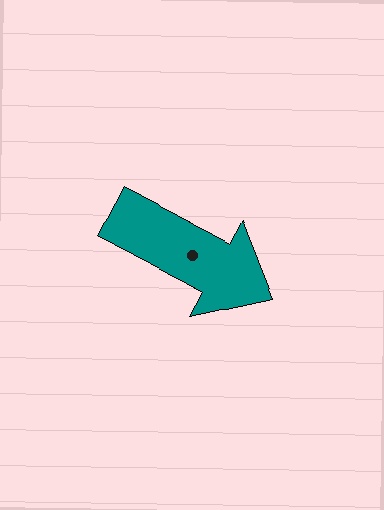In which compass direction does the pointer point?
Southeast.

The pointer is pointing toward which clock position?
Roughly 4 o'clock.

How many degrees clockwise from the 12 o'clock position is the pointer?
Approximately 118 degrees.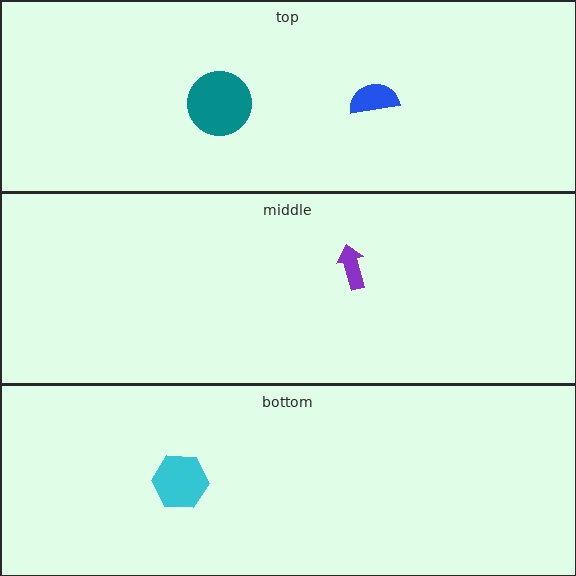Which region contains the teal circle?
The top region.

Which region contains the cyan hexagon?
The bottom region.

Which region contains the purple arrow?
The middle region.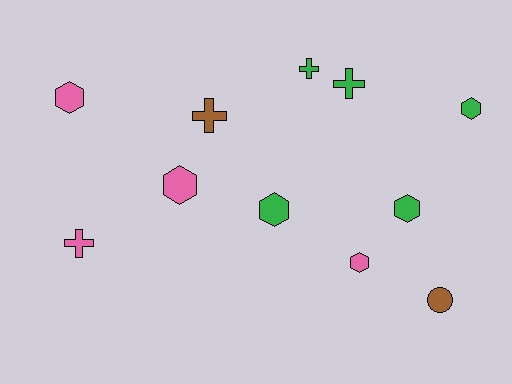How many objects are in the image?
There are 11 objects.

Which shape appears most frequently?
Hexagon, with 6 objects.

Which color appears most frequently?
Green, with 5 objects.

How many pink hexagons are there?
There are 3 pink hexagons.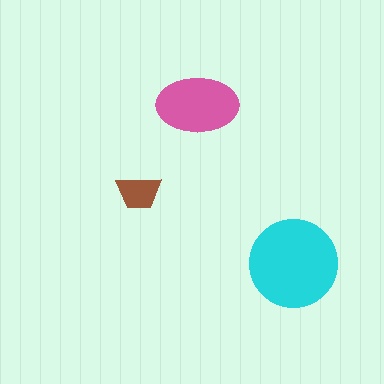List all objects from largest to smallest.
The cyan circle, the pink ellipse, the brown trapezoid.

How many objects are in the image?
There are 3 objects in the image.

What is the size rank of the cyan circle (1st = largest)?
1st.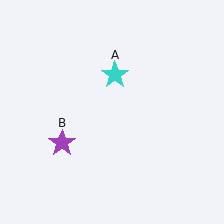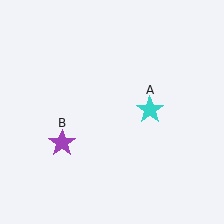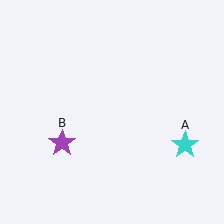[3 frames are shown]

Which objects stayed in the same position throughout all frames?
Purple star (object B) remained stationary.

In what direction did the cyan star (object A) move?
The cyan star (object A) moved down and to the right.